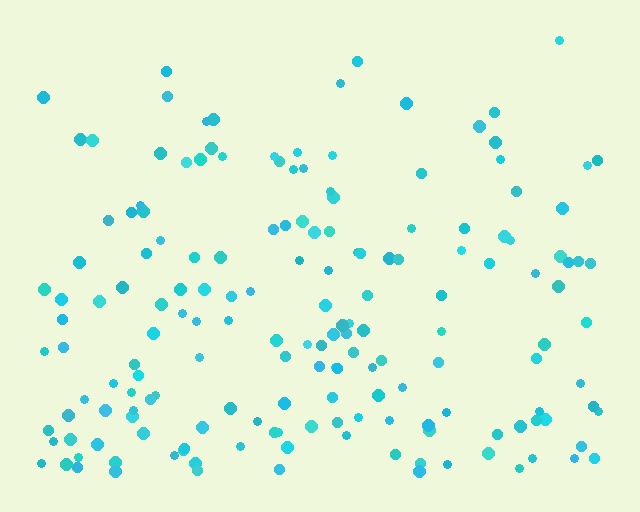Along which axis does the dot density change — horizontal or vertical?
Vertical.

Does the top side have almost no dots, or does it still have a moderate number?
Still a moderate number, just noticeably fewer than the bottom.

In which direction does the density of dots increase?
From top to bottom, with the bottom side densest.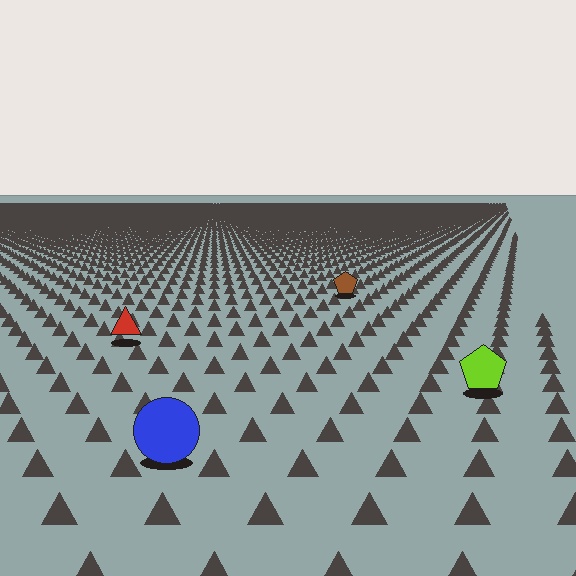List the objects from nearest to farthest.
From nearest to farthest: the blue circle, the lime pentagon, the red triangle, the brown pentagon.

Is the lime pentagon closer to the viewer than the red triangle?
Yes. The lime pentagon is closer — you can tell from the texture gradient: the ground texture is coarser near it.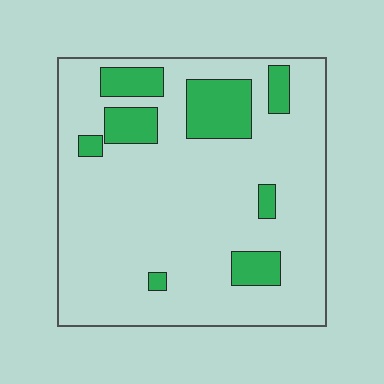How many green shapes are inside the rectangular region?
8.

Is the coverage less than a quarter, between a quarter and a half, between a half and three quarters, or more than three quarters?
Less than a quarter.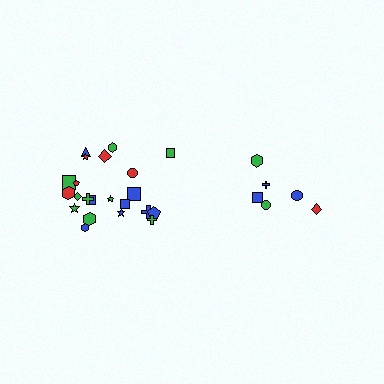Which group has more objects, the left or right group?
The left group.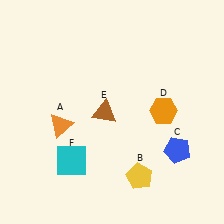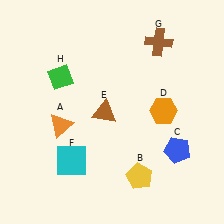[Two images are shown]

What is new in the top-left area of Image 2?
A green diamond (H) was added in the top-left area of Image 2.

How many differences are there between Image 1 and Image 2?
There are 2 differences between the two images.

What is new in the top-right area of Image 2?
A brown cross (G) was added in the top-right area of Image 2.